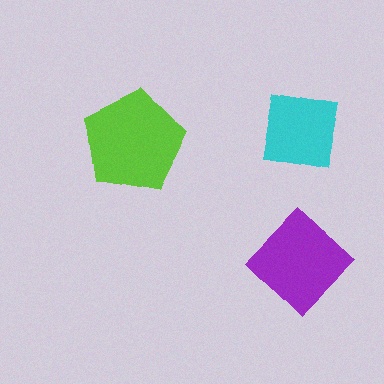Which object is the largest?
The lime pentagon.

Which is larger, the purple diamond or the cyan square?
The purple diamond.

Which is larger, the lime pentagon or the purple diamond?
The lime pentagon.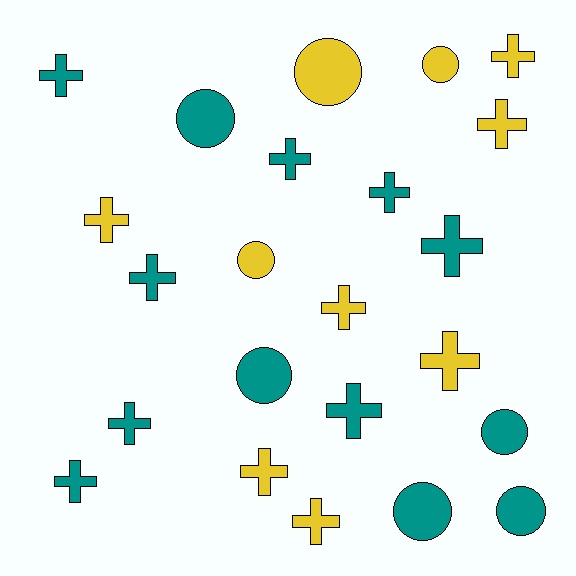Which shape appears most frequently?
Cross, with 15 objects.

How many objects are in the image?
There are 23 objects.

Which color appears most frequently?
Teal, with 13 objects.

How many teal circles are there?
There are 5 teal circles.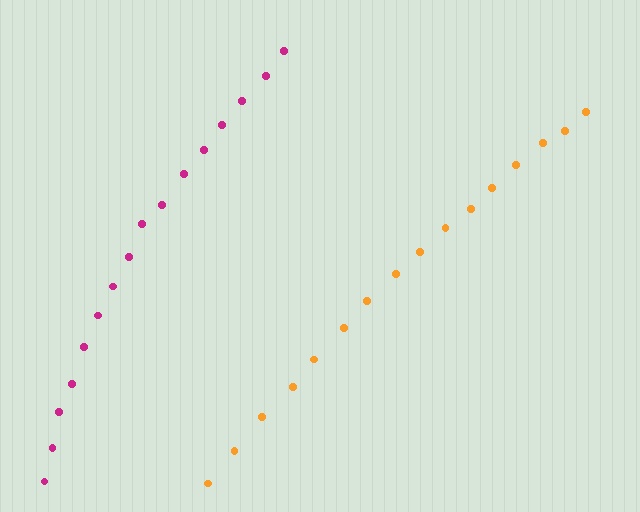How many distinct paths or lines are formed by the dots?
There are 2 distinct paths.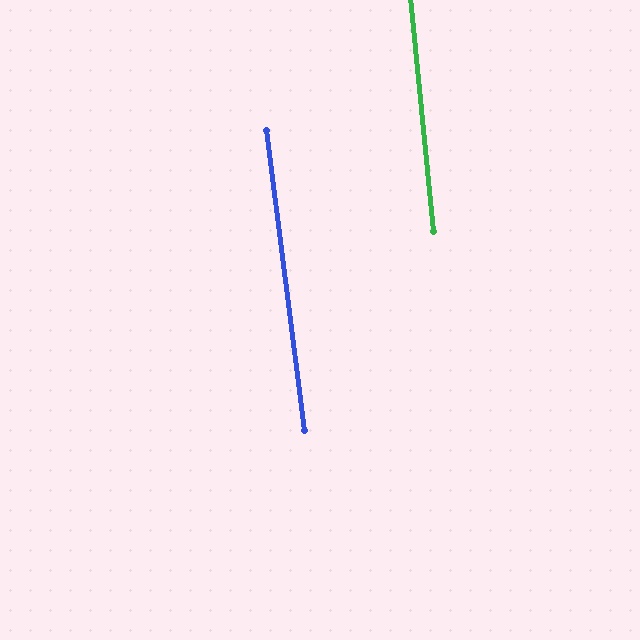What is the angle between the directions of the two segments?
Approximately 2 degrees.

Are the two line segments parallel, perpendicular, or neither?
Parallel — their directions differ by only 1.6°.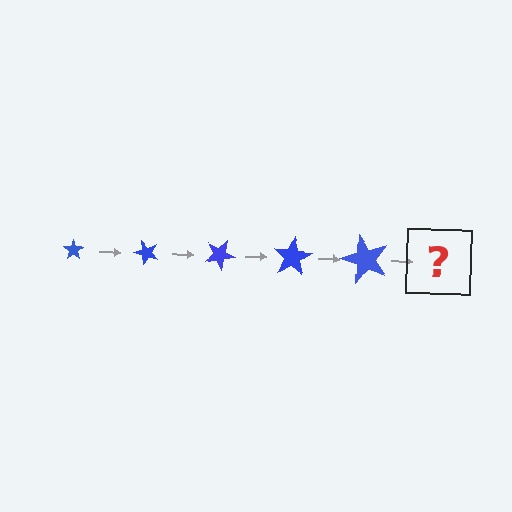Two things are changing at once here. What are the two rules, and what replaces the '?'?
The two rules are that the star grows larger each step and it rotates 50 degrees each step. The '?' should be a star, larger than the previous one and rotated 250 degrees from the start.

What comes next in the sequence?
The next element should be a star, larger than the previous one and rotated 250 degrees from the start.